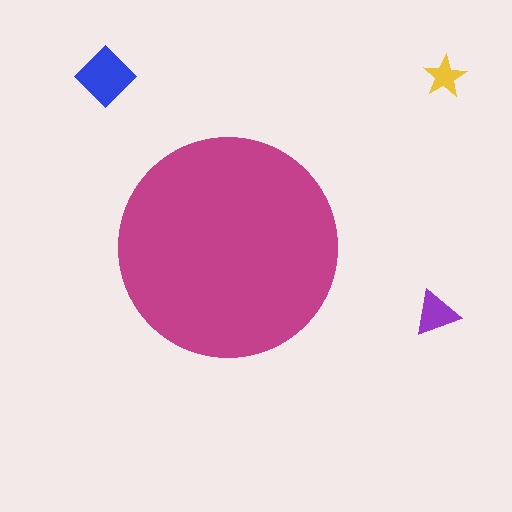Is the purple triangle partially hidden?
No, the purple triangle is fully visible.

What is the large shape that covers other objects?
A magenta circle.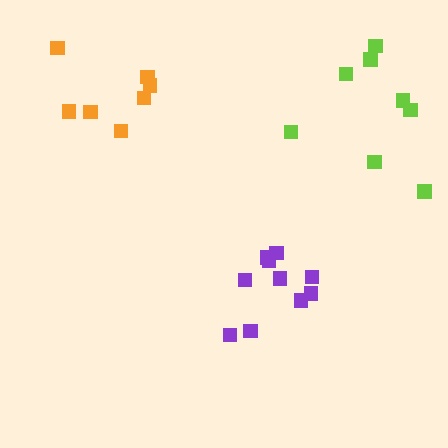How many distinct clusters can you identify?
There are 3 distinct clusters.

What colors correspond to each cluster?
The clusters are colored: purple, orange, lime.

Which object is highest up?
The lime cluster is topmost.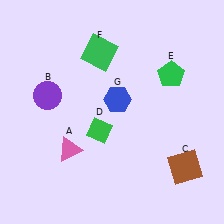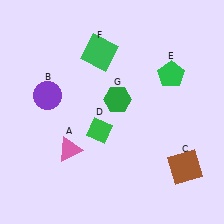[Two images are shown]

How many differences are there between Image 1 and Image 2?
There is 1 difference between the two images.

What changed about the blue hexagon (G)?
In Image 1, G is blue. In Image 2, it changed to green.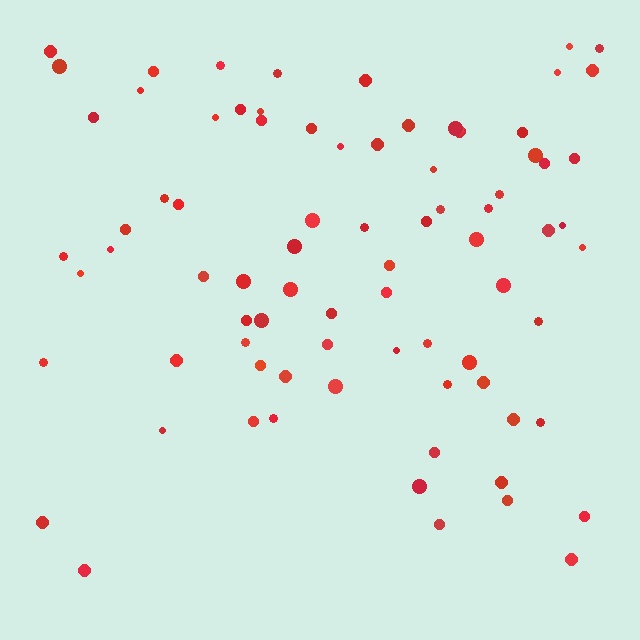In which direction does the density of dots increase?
From bottom to top, with the top side densest.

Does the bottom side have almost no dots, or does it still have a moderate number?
Still a moderate number, just noticeably fewer than the top.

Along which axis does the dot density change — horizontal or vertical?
Vertical.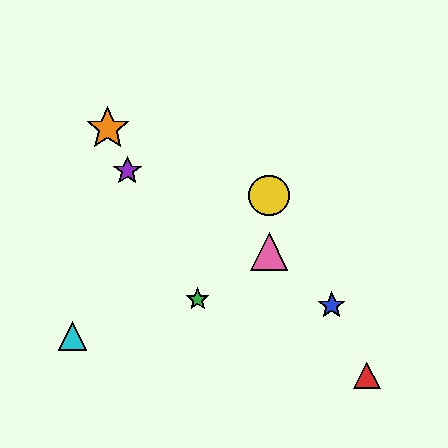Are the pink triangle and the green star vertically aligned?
No, the pink triangle is at x≈269 and the green star is at x≈198.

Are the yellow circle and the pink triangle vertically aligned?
Yes, both are at x≈269.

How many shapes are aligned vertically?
2 shapes (the yellow circle, the pink triangle) are aligned vertically.